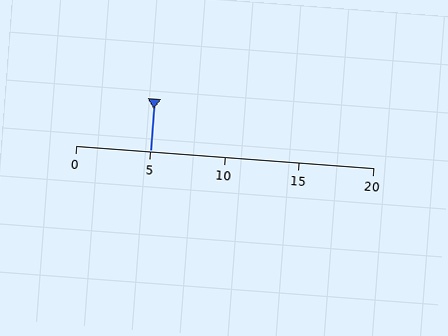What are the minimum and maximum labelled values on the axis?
The axis runs from 0 to 20.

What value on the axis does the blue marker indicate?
The marker indicates approximately 5.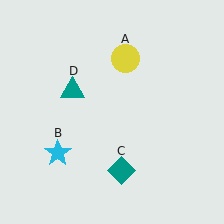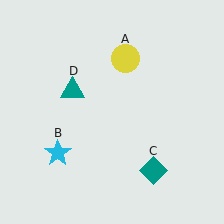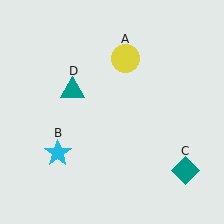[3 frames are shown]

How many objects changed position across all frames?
1 object changed position: teal diamond (object C).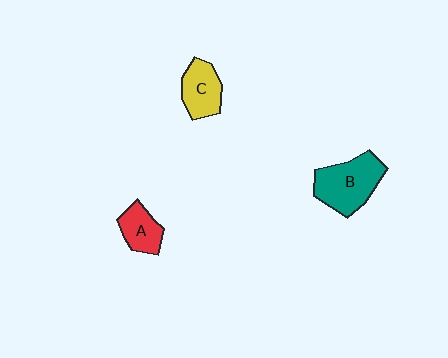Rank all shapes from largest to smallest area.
From largest to smallest: B (teal), C (yellow), A (red).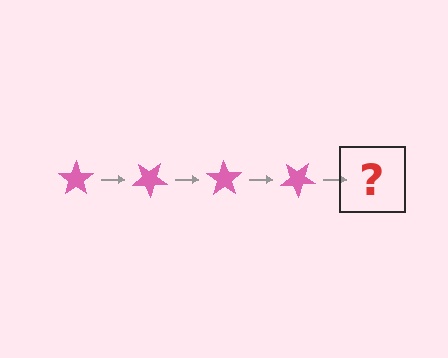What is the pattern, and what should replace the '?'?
The pattern is that the star rotates 35 degrees each step. The '?' should be a pink star rotated 140 degrees.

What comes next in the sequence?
The next element should be a pink star rotated 140 degrees.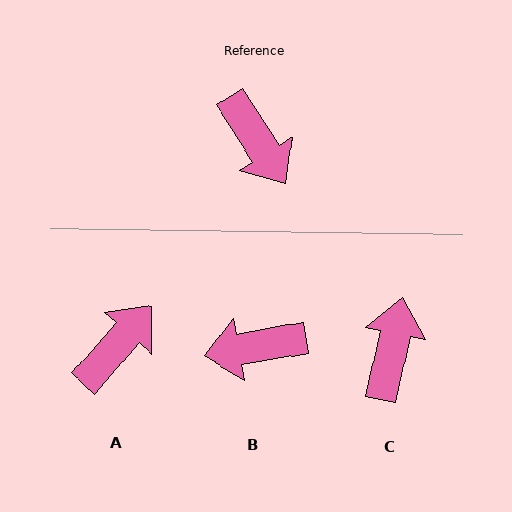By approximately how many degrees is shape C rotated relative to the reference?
Approximately 135 degrees counter-clockwise.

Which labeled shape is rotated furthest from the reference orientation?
C, about 135 degrees away.